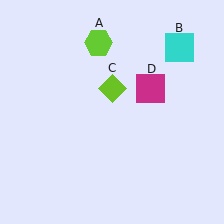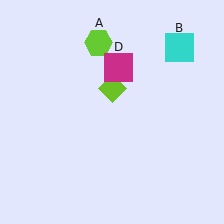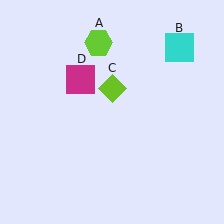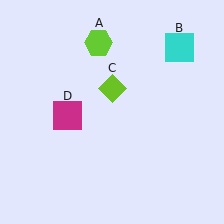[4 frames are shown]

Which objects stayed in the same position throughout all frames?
Lime hexagon (object A) and cyan square (object B) and lime diamond (object C) remained stationary.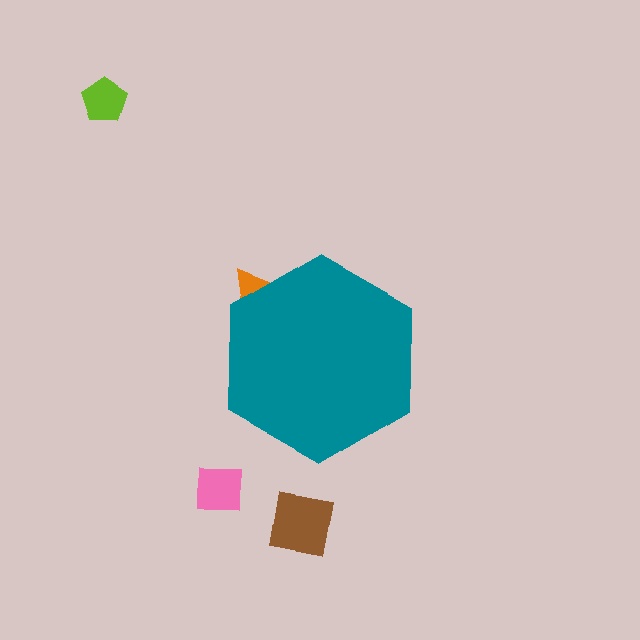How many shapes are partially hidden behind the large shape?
1 shape is partially hidden.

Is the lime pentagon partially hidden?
No, the lime pentagon is fully visible.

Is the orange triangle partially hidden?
Yes, the orange triangle is partially hidden behind the teal hexagon.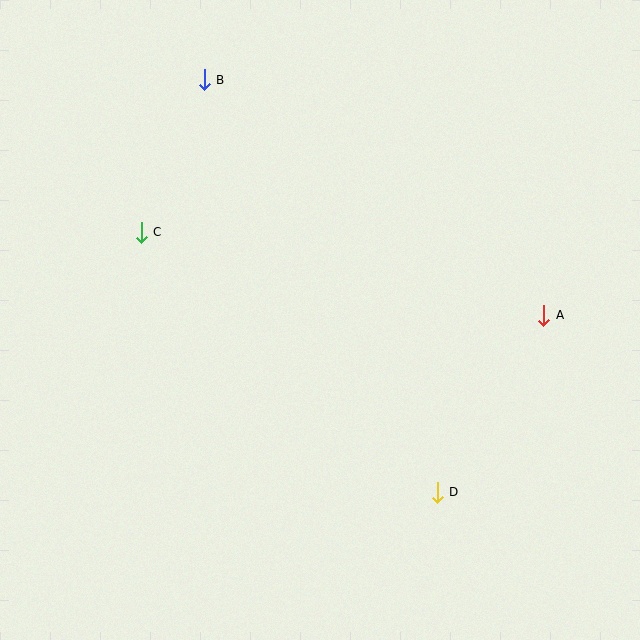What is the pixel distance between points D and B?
The distance between D and B is 474 pixels.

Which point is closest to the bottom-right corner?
Point D is closest to the bottom-right corner.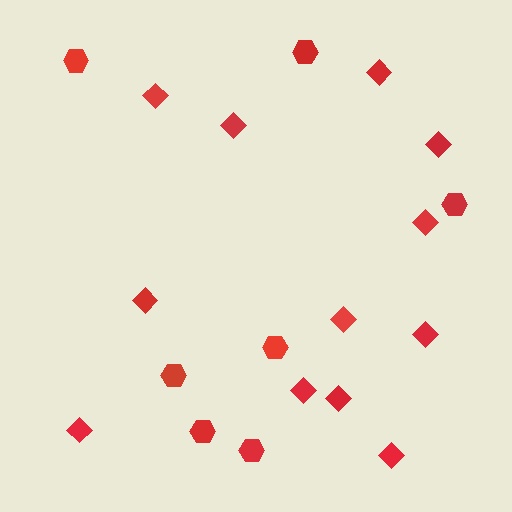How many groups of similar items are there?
There are 2 groups: one group of hexagons (7) and one group of diamonds (12).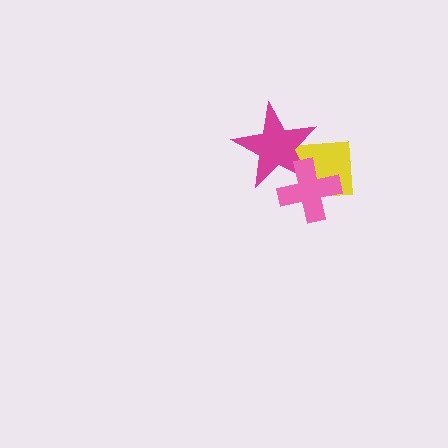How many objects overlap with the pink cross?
2 objects overlap with the pink cross.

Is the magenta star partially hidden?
Yes, it is partially covered by another shape.